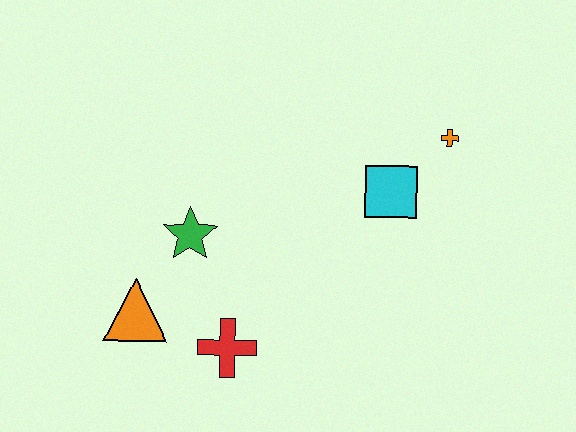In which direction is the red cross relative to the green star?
The red cross is below the green star.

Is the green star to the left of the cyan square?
Yes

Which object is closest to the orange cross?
The cyan square is closest to the orange cross.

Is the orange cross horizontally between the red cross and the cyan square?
No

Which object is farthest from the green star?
The orange cross is farthest from the green star.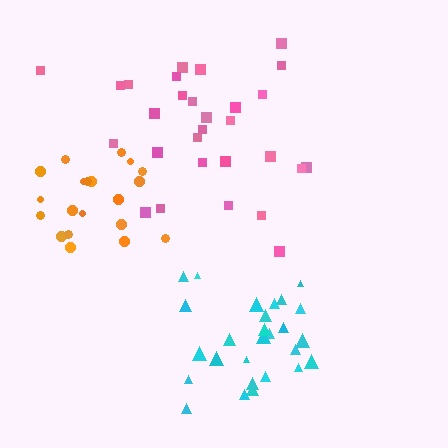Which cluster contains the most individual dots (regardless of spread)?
Pink (29).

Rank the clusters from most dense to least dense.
orange, cyan, pink.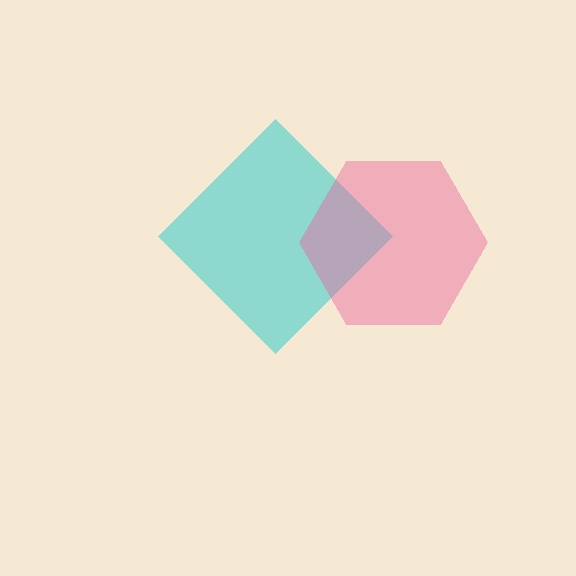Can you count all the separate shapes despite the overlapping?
Yes, there are 2 separate shapes.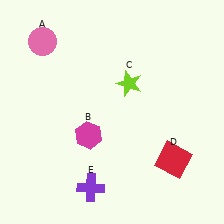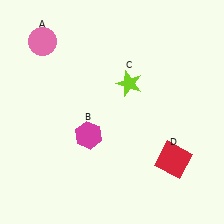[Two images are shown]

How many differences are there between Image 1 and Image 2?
There is 1 difference between the two images.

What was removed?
The purple cross (E) was removed in Image 2.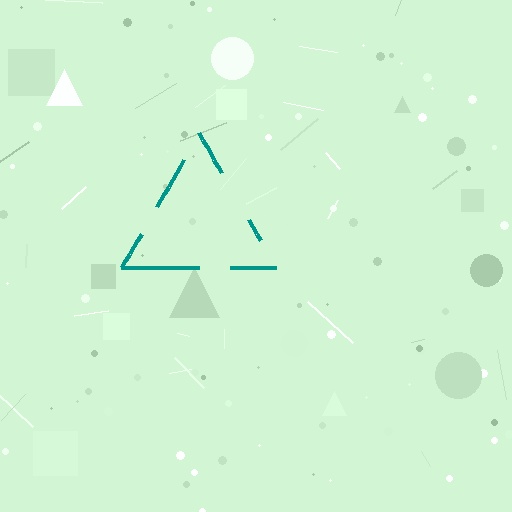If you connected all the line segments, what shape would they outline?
They would outline a triangle.